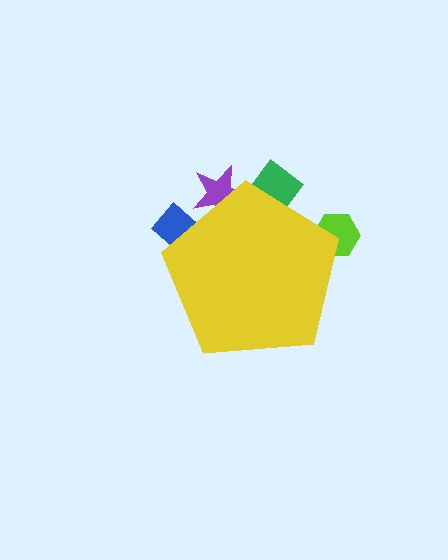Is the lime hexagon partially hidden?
Yes, the lime hexagon is partially hidden behind the yellow pentagon.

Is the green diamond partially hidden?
Yes, the green diamond is partially hidden behind the yellow pentagon.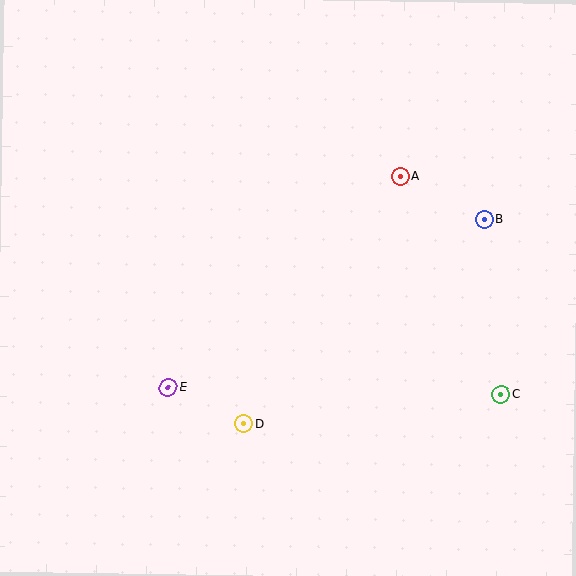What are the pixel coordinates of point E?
Point E is at (168, 388).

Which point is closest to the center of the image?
Point D at (244, 423) is closest to the center.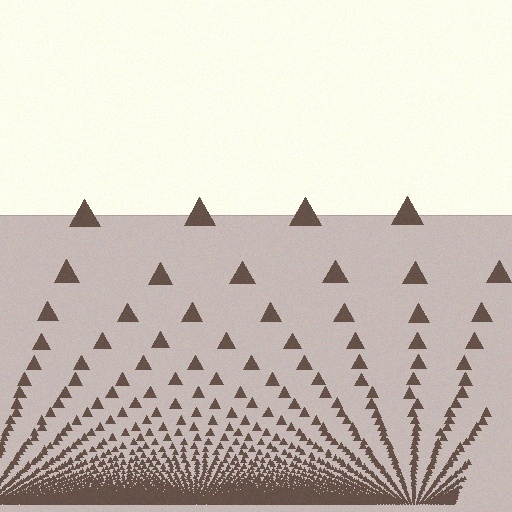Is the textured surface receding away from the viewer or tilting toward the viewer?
The surface appears to tilt toward the viewer. Texture elements get larger and sparser toward the top.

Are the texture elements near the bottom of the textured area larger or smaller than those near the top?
Smaller. The gradient is inverted — elements near the bottom are smaller and denser.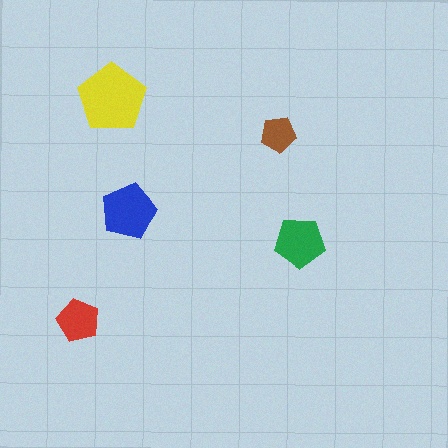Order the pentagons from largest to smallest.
the yellow one, the blue one, the green one, the red one, the brown one.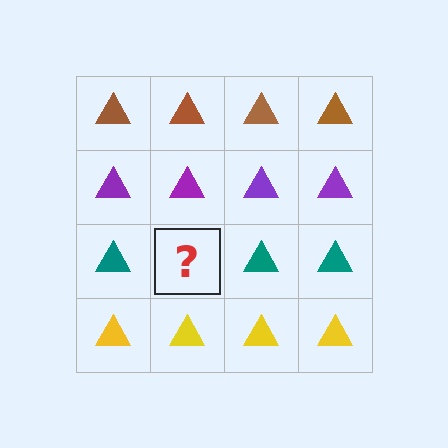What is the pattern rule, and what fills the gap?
The rule is that each row has a consistent color. The gap should be filled with a teal triangle.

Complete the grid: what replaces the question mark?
The question mark should be replaced with a teal triangle.